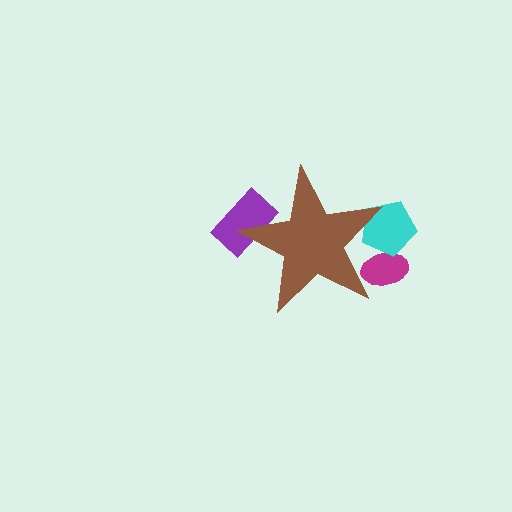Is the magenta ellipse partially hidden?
Yes, the magenta ellipse is partially hidden behind the brown star.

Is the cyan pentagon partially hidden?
Yes, the cyan pentagon is partially hidden behind the brown star.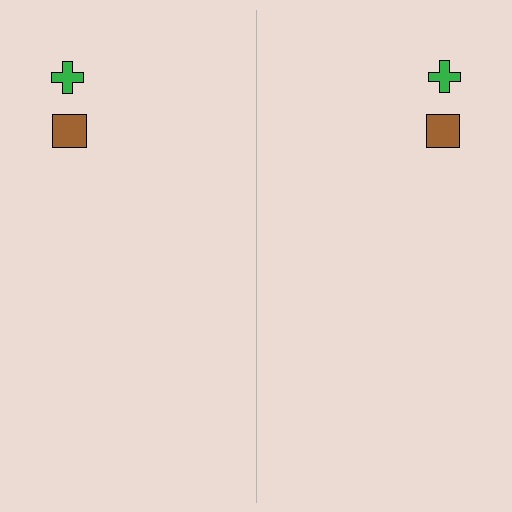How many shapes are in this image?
There are 4 shapes in this image.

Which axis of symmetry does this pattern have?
The pattern has a vertical axis of symmetry running through the center of the image.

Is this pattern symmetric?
Yes, this pattern has bilateral (reflection) symmetry.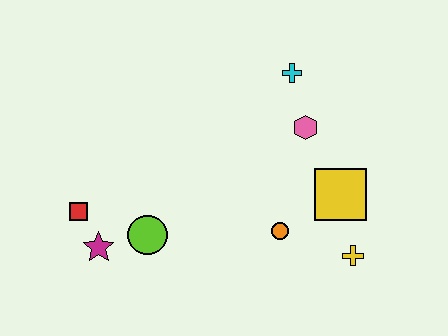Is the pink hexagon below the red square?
No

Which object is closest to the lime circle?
The magenta star is closest to the lime circle.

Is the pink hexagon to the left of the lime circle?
No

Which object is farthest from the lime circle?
The cyan cross is farthest from the lime circle.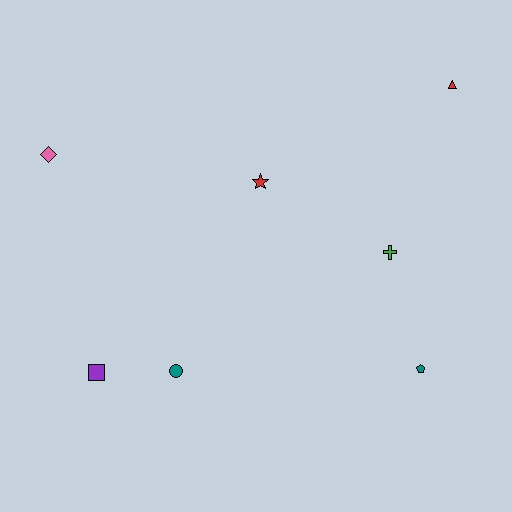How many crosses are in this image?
There is 1 cross.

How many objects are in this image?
There are 7 objects.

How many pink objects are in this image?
There is 1 pink object.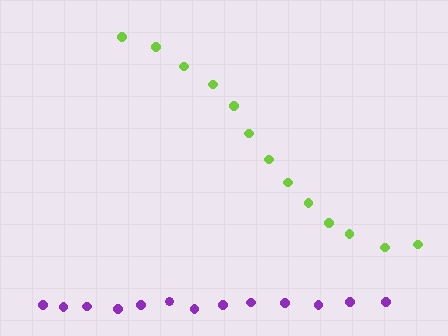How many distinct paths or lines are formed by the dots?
There are 2 distinct paths.